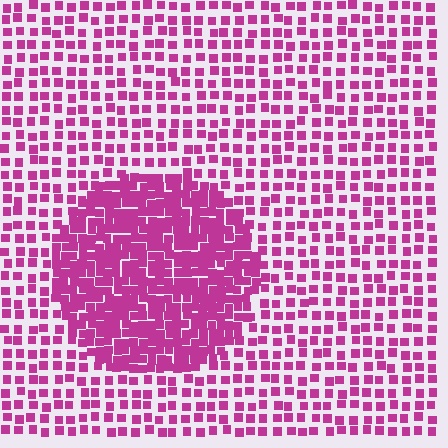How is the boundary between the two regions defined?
The boundary is defined by a change in element density (approximately 2.2x ratio). All elements are the same color, size, and shape.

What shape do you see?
I see a circle.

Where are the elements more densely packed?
The elements are more densely packed inside the circle boundary.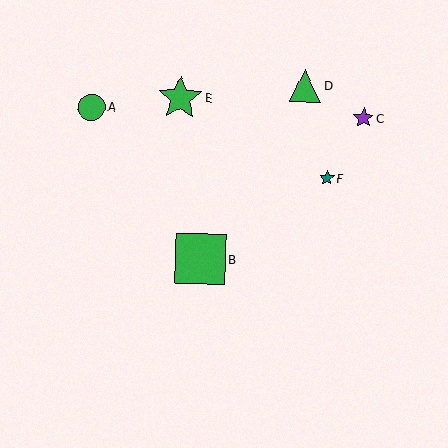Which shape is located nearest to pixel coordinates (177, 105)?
The green star (labeled E) at (180, 98) is nearest to that location.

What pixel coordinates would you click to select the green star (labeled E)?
Click at (180, 98) to select the green star E.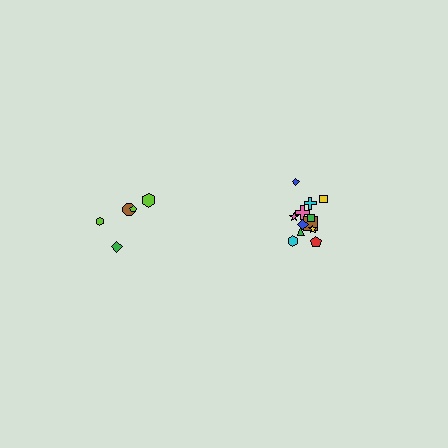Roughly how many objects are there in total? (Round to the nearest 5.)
Roughly 15 objects in total.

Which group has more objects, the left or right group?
The right group.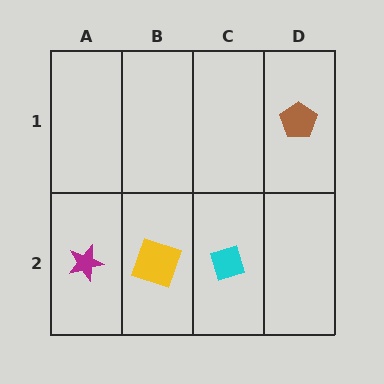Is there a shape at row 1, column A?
No, that cell is empty.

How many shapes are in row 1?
1 shape.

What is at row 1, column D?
A brown pentagon.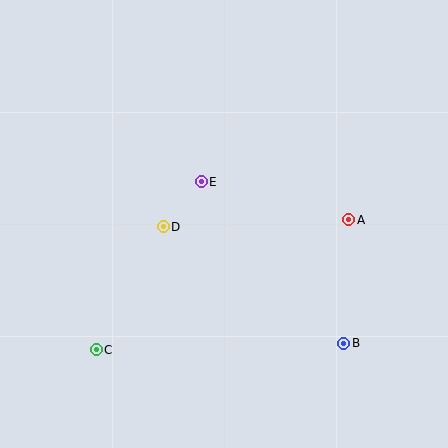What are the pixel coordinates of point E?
Point E is at (201, 182).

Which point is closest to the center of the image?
Point E at (201, 182) is closest to the center.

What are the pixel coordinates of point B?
Point B is at (344, 343).